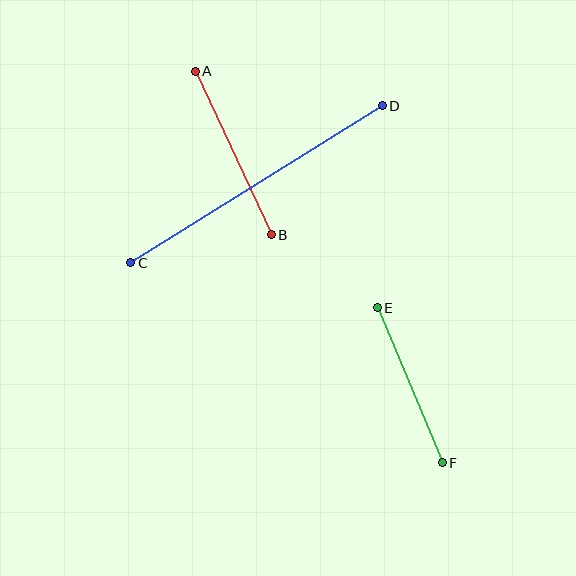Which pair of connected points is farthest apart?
Points C and D are farthest apart.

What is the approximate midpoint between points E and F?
The midpoint is at approximately (410, 385) pixels.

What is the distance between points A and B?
The distance is approximately 181 pixels.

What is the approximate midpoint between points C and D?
The midpoint is at approximately (256, 184) pixels.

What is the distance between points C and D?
The distance is approximately 296 pixels.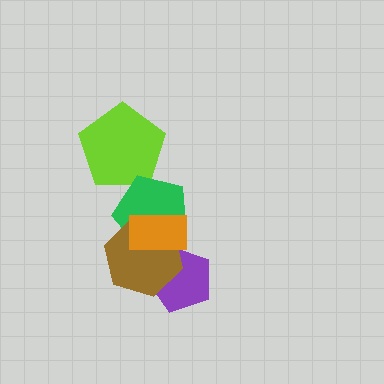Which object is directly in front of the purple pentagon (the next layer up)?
The brown hexagon is directly in front of the purple pentagon.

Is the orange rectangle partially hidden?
No, no other shape covers it.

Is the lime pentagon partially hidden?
Yes, it is partially covered by another shape.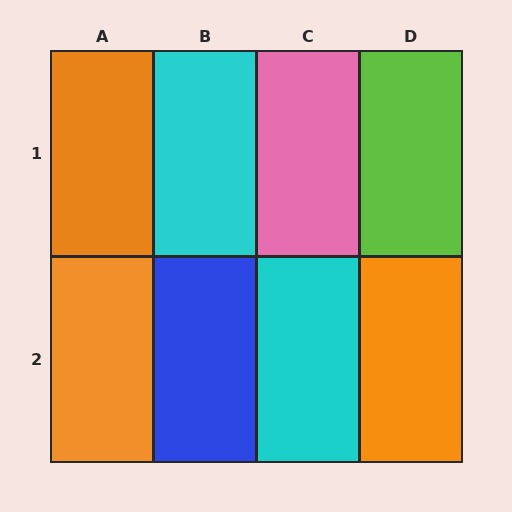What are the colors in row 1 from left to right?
Orange, cyan, pink, lime.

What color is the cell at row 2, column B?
Blue.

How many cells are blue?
1 cell is blue.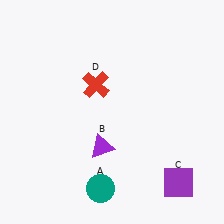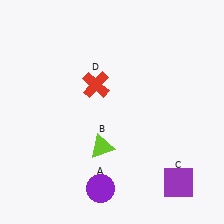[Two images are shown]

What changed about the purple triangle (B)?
In Image 1, B is purple. In Image 2, it changed to lime.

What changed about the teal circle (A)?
In Image 1, A is teal. In Image 2, it changed to purple.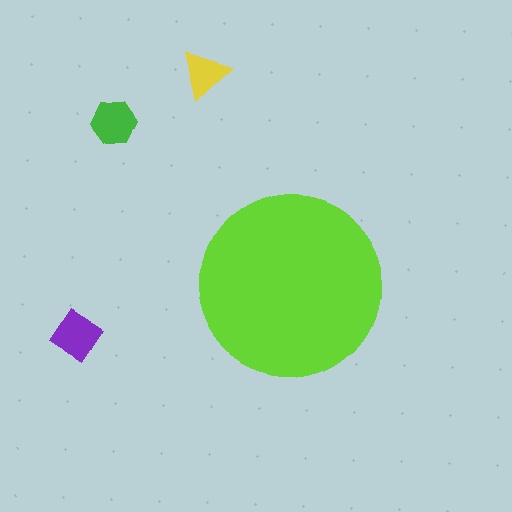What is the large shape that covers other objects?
A lime circle.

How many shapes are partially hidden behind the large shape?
0 shapes are partially hidden.